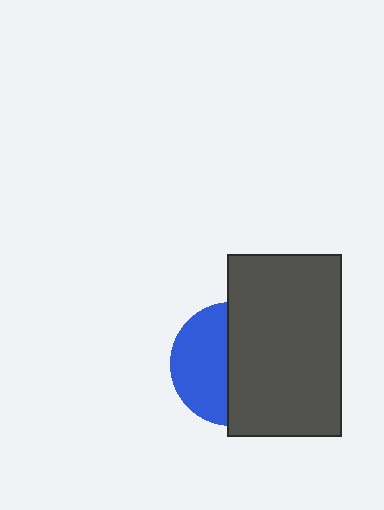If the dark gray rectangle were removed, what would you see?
You would see the complete blue circle.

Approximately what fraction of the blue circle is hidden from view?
Roughly 54% of the blue circle is hidden behind the dark gray rectangle.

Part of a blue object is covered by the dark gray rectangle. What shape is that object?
It is a circle.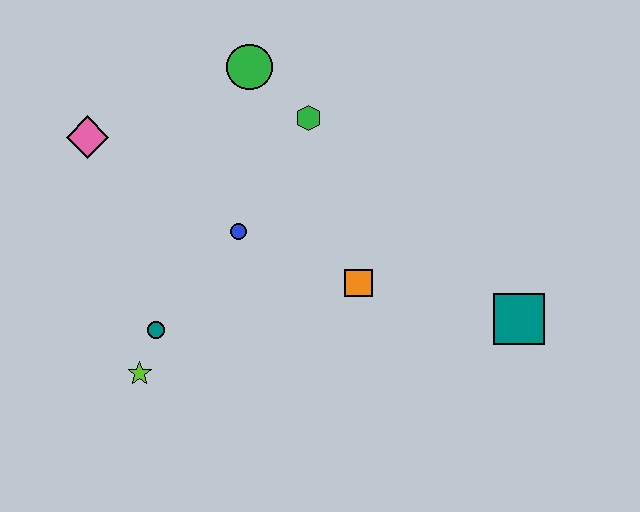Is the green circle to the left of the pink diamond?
No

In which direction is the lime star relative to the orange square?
The lime star is to the left of the orange square.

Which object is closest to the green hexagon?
The green circle is closest to the green hexagon.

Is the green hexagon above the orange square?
Yes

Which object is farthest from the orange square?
The pink diamond is farthest from the orange square.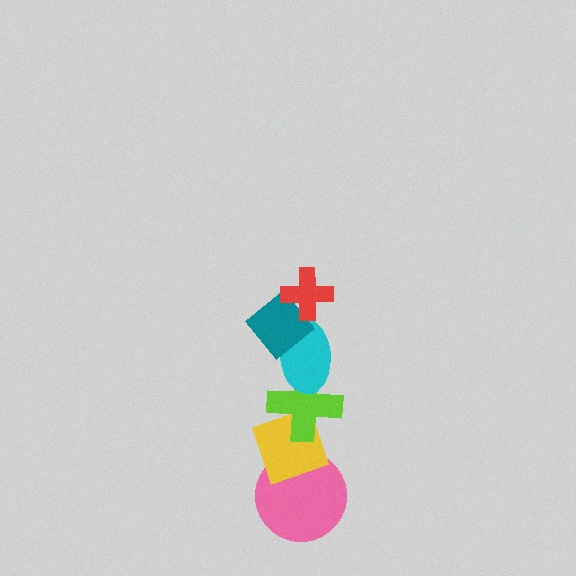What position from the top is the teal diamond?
The teal diamond is 2nd from the top.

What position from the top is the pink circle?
The pink circle is 6th from the top.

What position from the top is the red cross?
The red cross is 1st from the top.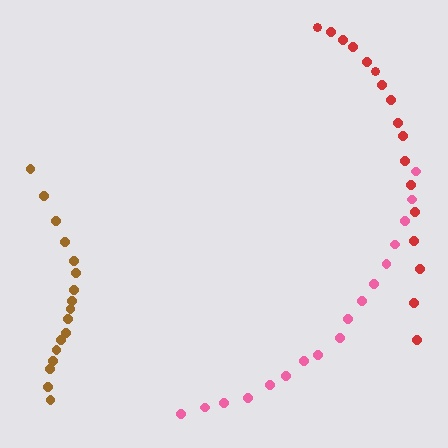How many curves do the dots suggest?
There are 3 distinct paths.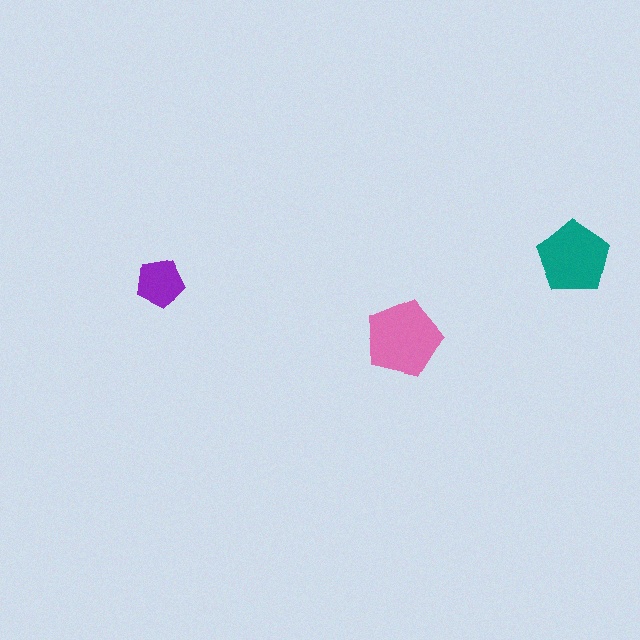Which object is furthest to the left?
The purple pentagon is leftmost.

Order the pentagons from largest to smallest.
the pink one, the teal one, the purple one.